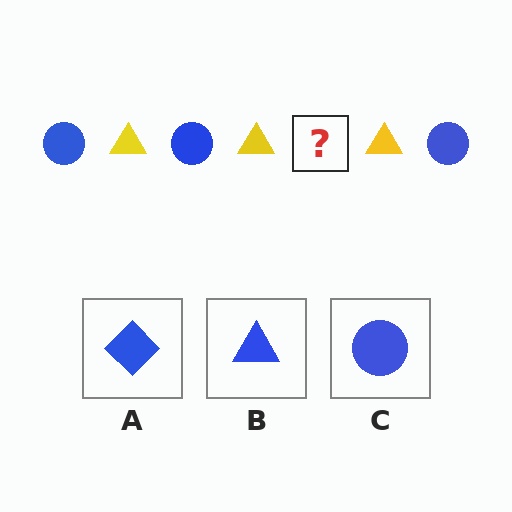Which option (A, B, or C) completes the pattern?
C.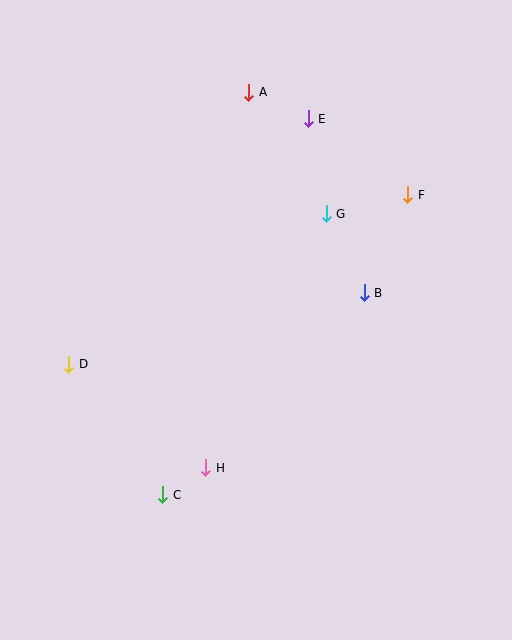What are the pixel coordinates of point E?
Point E is at (308, 119).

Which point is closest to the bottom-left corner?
Point C is closest to the bottom-left corner.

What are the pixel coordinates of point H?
Point H is at (206, 468).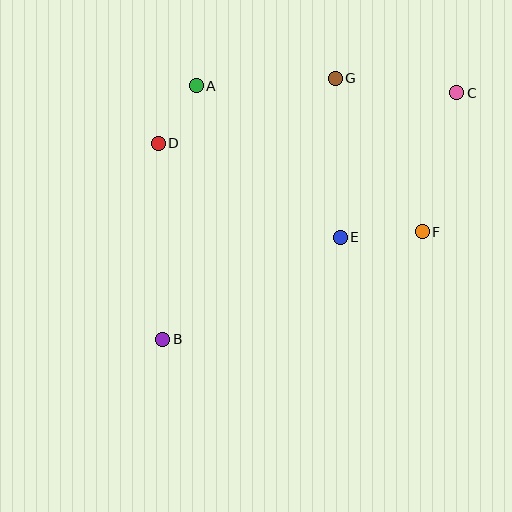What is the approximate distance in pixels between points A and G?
The distance between A and G is approximately 139 pixels.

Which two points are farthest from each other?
Points B and C are farthest from each other.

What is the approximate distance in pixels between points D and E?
The distance between D and E is approximately 205 pixels.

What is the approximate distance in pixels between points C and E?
The distance between C and E is approximately 185 pixels.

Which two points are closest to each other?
Points A and D are closest to each other.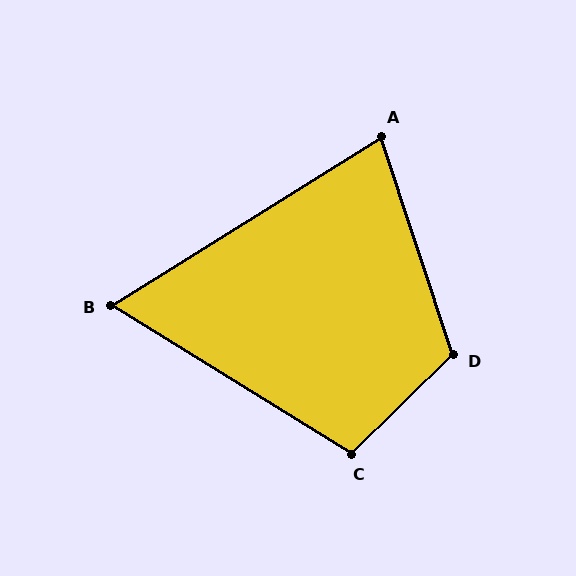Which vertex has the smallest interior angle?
B, at approximately 64 degrees.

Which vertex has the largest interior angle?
D, at approximately 116 degrees.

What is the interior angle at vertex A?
Approximately 76 degrees (acute).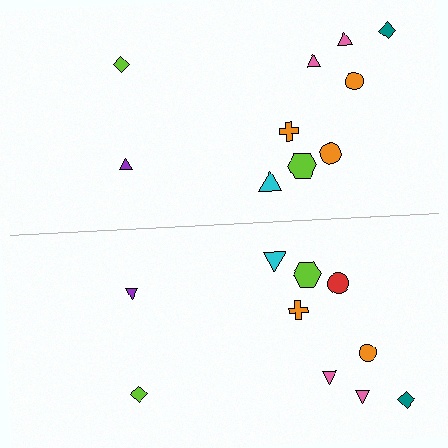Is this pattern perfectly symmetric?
No, the pattern is not perfectly symmetric. The red circle on the bottom side breaks the symmetry — its mirror counterpart is orange.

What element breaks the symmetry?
The red circle on the bottom side breaks the symmetry — its mirror counterpart is orange.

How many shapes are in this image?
There are 20 shapes in this image.